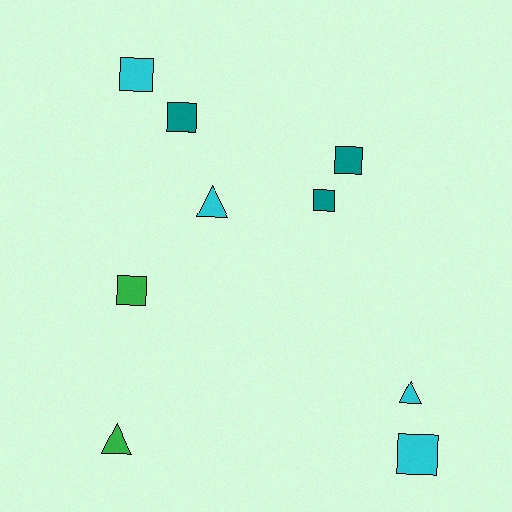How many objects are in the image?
There are 9 objects.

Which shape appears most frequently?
Square, with 6 objects.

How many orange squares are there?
There are no orange squares.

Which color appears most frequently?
Cyan, with 4 objects.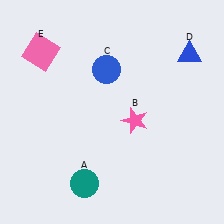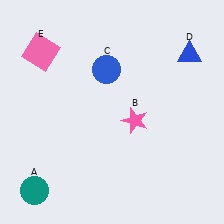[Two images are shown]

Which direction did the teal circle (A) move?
The teal circle (A) moved left.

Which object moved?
The teal circle (A) moved left.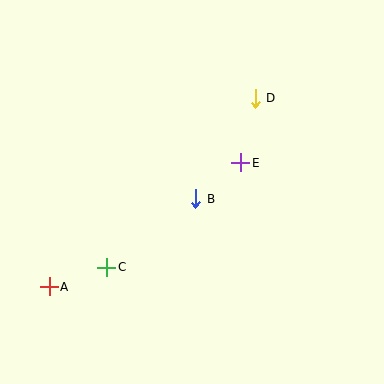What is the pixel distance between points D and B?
The distance between D and B is 117 pixels.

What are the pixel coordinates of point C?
Point C is at (107, 267).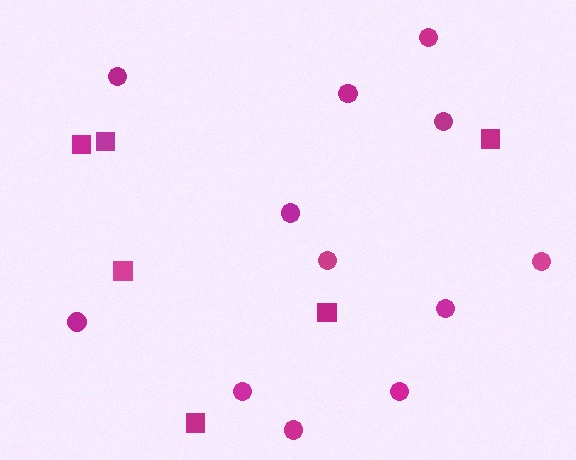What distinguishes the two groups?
There are 2 groups: one group of squares (6) and one group of circles (12).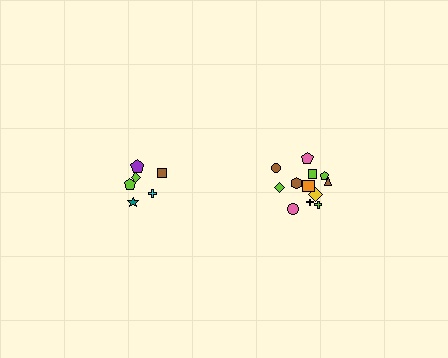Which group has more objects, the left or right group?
The right group.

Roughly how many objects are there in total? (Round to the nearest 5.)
Roughly 20 objects in total.